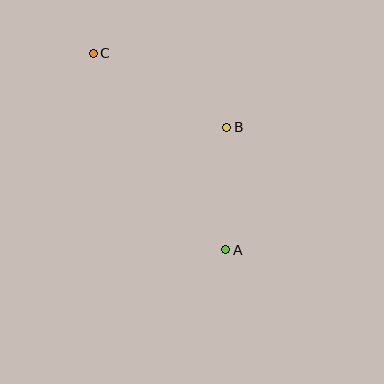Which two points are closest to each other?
Points A and B are closest to each other.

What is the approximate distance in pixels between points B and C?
The distance between B and C is approximately 153 pixels.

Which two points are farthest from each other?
Points A and C are farthest from each other.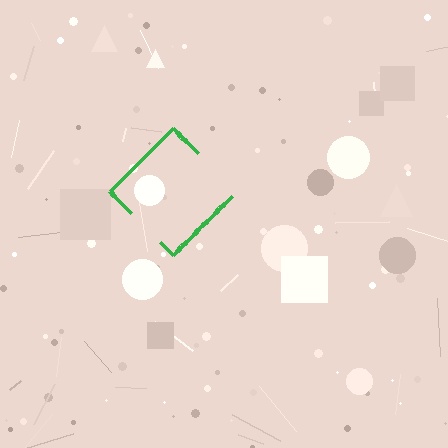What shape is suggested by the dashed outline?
The dashed outline suggests a diamond.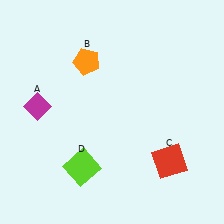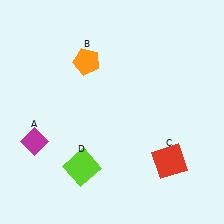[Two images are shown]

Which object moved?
The magenta diamond (A) moved down.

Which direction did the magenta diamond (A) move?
The magenta diamond (A) moved down.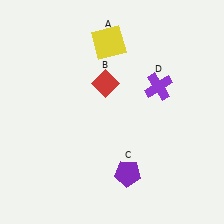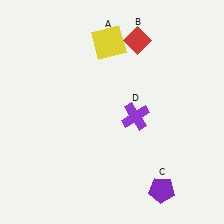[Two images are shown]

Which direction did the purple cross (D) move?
The purple cross (D) moved down.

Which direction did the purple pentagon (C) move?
The purple pentagon (C) moved right.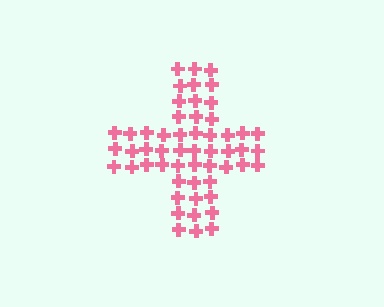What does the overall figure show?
The overall figure shows a cross.